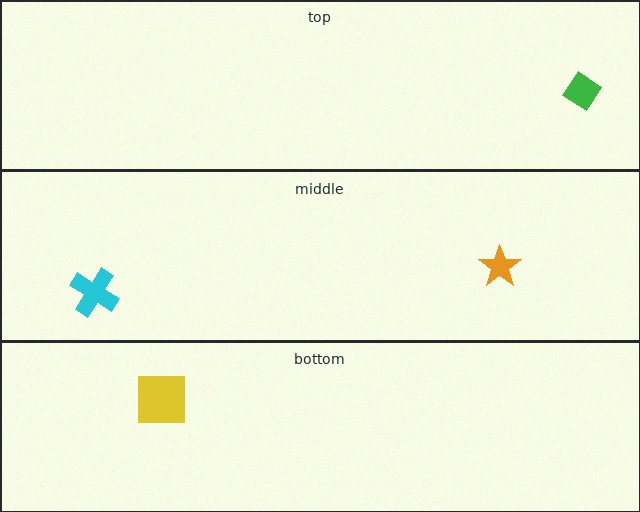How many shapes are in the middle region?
2.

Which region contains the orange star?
The middle region.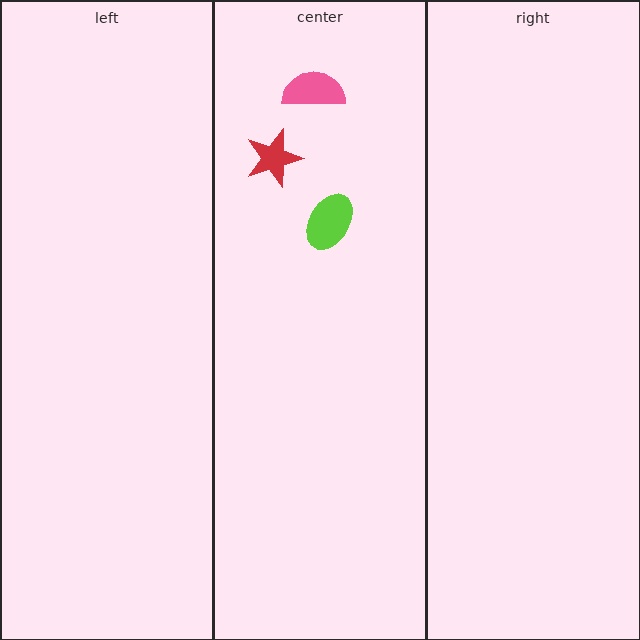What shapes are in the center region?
The lime ellipse, the pink semicircle, the red star.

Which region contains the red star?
The center region.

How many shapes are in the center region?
3.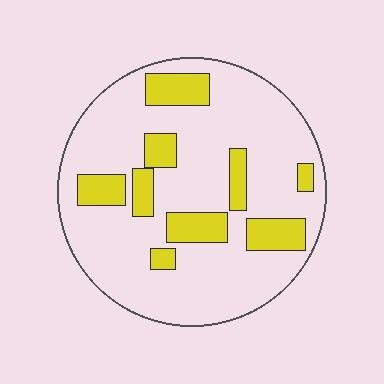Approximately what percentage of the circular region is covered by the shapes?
Approximately 20%.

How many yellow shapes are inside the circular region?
9.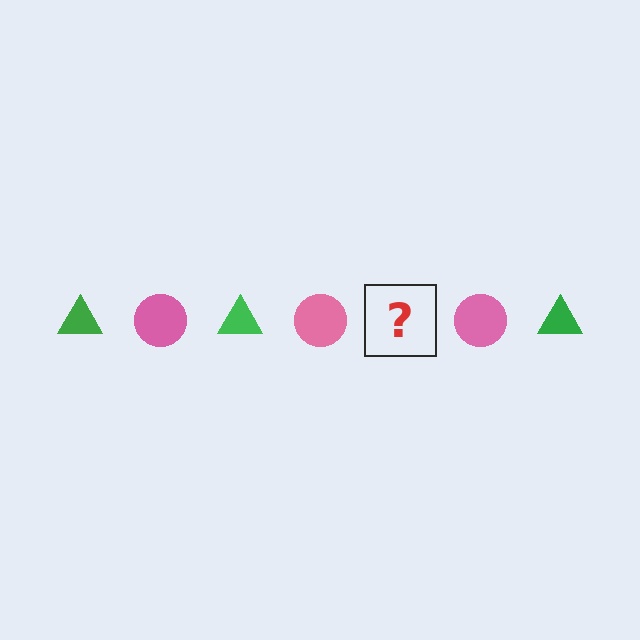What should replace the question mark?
The question mark should be replaced with a green triangle.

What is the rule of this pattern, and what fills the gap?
The rule is that the pattern alternates between green triangle and pink circle. The gap should be filled with a green triangle.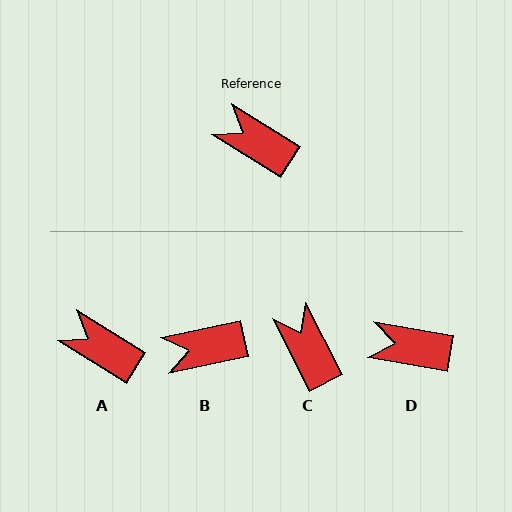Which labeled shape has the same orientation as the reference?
A.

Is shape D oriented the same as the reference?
No, it is off by about 22 degrees.